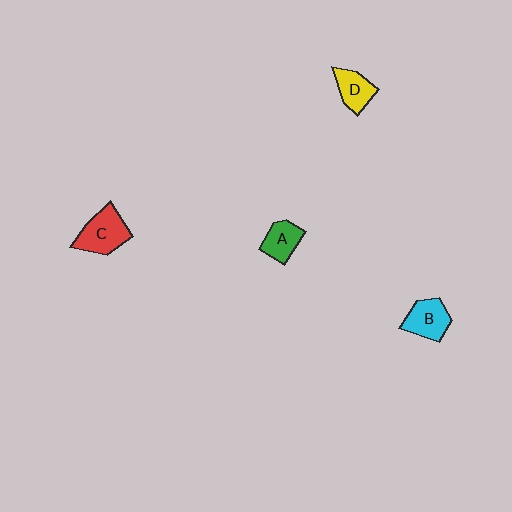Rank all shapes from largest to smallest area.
From largest to smallest: C (red), B (cyan), D (yellow), A (green).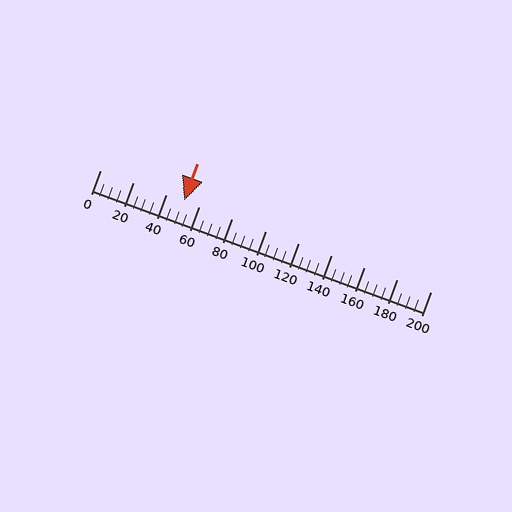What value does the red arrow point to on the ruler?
The red arrow points to approximately 51.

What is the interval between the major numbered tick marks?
The major tick marks are spaced 20 units apart.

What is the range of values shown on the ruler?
The ruler shows values from 0 to 200.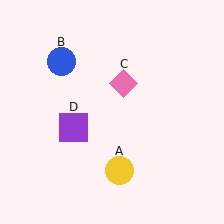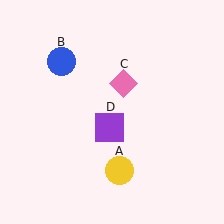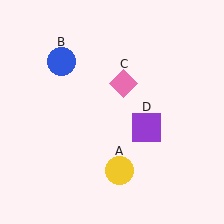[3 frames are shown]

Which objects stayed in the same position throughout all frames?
Yellow circle (object A) and blue circle (object B) and pink diamond (object C) remained stationary.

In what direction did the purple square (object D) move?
The purple square (object D) moved right.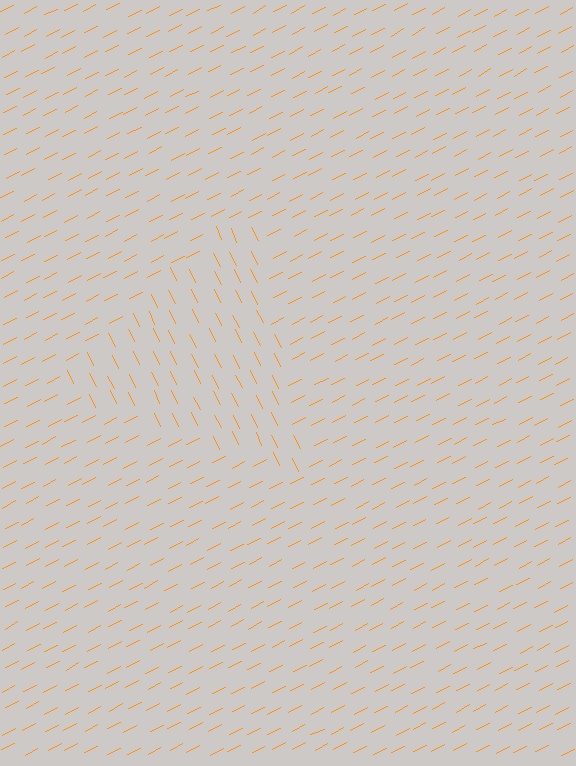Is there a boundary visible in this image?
Yes, there is a texture boundary formed by a change in line orientation.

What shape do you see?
I see a triangle.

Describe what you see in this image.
The image is filled with small orange line segments. A triangle region in the image has lines oriented differently from the surrounding lines, creating a visible texture boundary.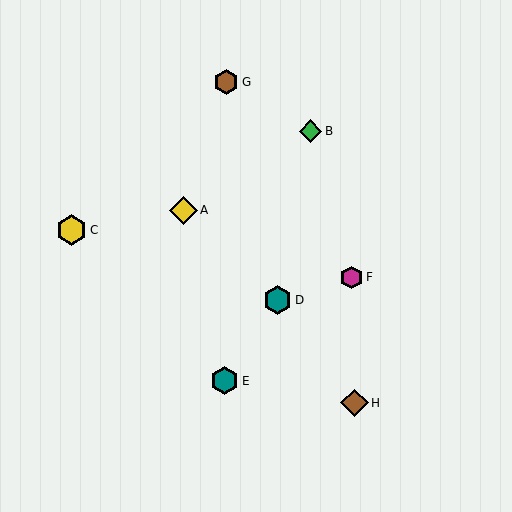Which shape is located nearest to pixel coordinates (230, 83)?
The brown hexagon (labeled G) at (226, 82) is nearest to that location.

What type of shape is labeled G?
Shape G is a brown hexagon.